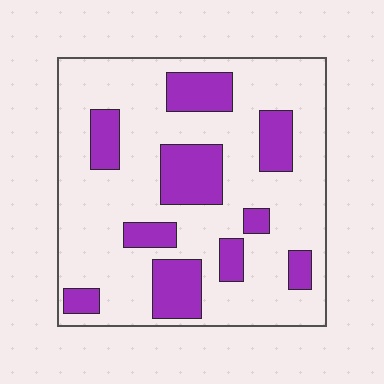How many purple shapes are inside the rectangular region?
10.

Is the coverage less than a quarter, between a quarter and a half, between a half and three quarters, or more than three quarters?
Between a quarter and a half.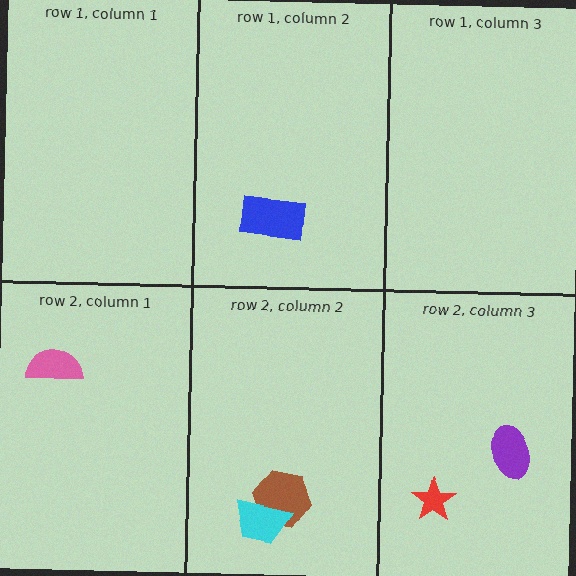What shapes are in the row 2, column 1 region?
The pink semicircle.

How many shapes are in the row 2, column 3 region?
2.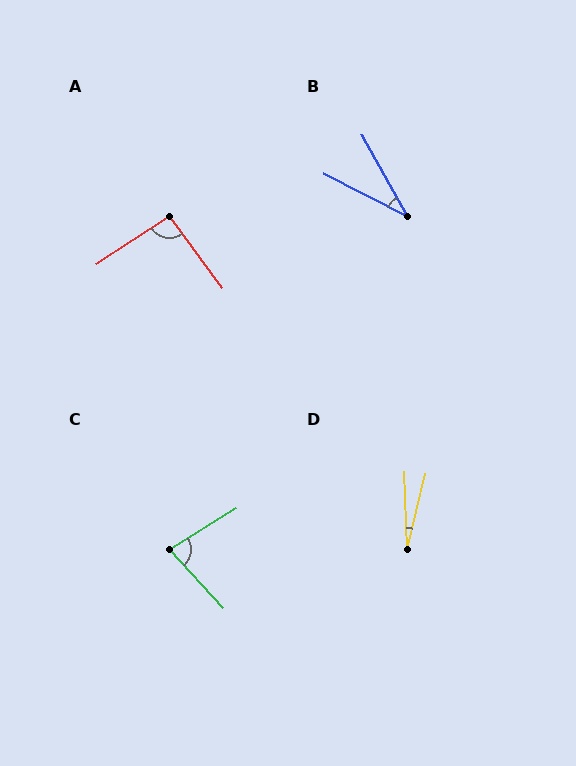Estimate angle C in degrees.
Approximately 79 degrees.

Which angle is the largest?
A, at approximately 93 degrees.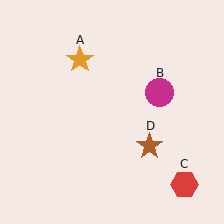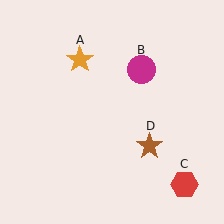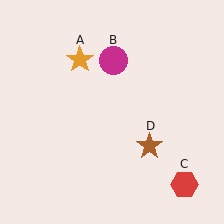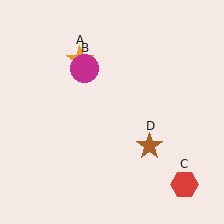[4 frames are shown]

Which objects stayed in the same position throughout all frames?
Orange star (object A) and red hexagon (object C) and brown star (object D) remained stationary.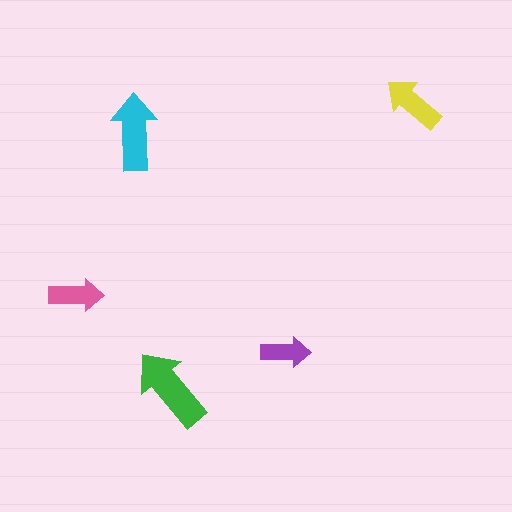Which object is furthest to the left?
The pink arrow is leftmost.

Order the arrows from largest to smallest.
the green one, the cyan one, the yellow one, the pink one, the purple one.